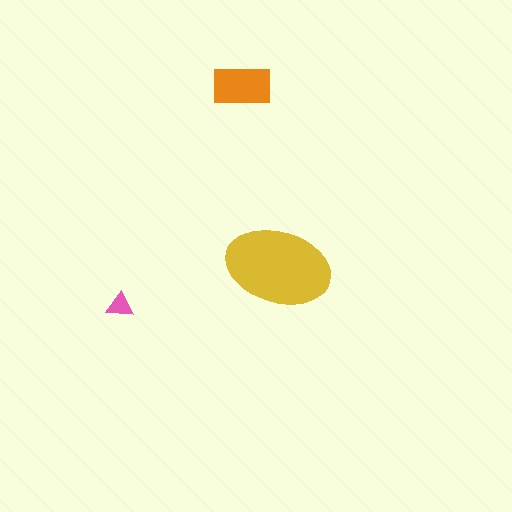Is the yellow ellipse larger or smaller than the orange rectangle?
Larger.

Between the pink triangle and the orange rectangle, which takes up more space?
The orange rectangle.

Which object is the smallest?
The pink triangle.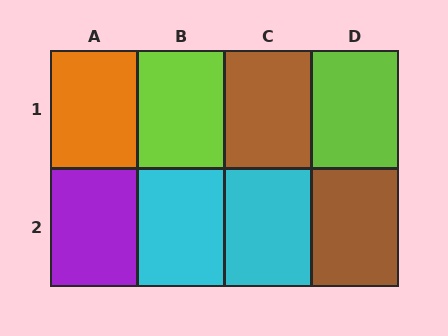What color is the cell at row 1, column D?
Lime.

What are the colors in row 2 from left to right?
Purple, cyan, cyan, brown.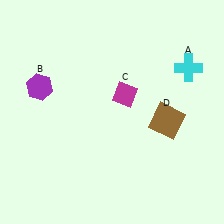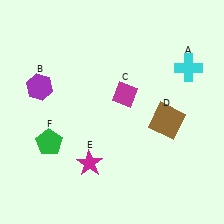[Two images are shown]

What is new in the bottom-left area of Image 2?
A green pentagon (F) was added in the bottom-left area of Image 2.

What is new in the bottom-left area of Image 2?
A magenta star (E) was added in the bottom-left area of Image 2.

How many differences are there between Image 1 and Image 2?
There are 2 differences between the two images.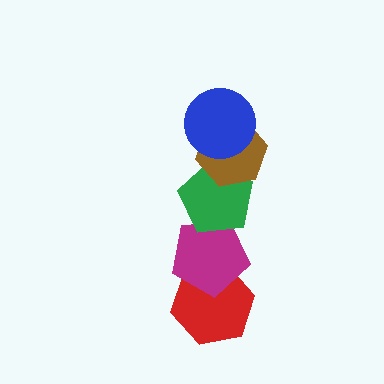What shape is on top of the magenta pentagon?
The green pentagon is on top of the magenta pentagon.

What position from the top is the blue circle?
The blue circle is 1st from the top.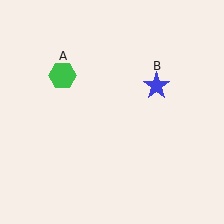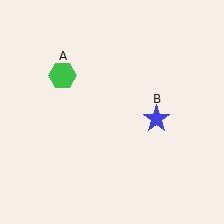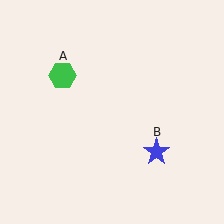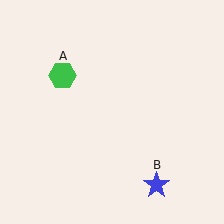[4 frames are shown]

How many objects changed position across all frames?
1 object changed position: blue star (object B).